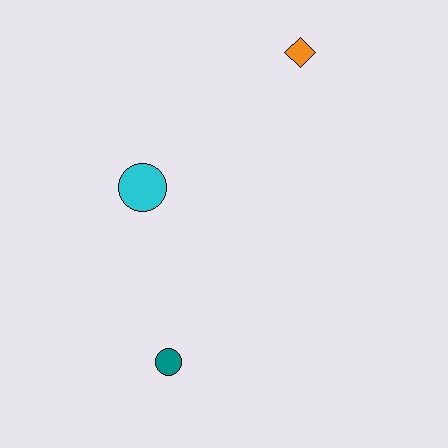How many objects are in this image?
There are 3 objects.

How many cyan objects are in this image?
There is 1 cyan object.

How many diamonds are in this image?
There is 1 diamond.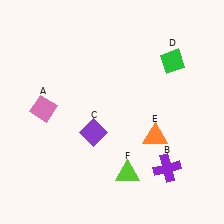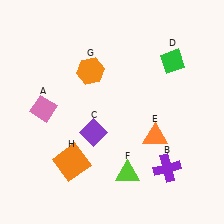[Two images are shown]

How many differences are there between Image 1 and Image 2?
There are 2 differences between the two images.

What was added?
An orange hexagon (G), an orange square (H) were added in Image 2.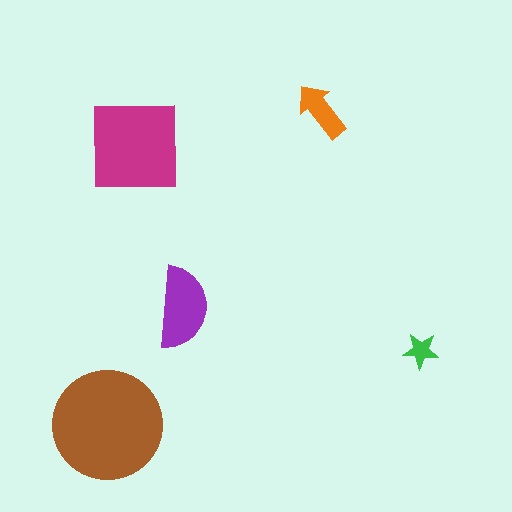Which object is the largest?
The brown circle.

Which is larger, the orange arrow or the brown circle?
The brown circle.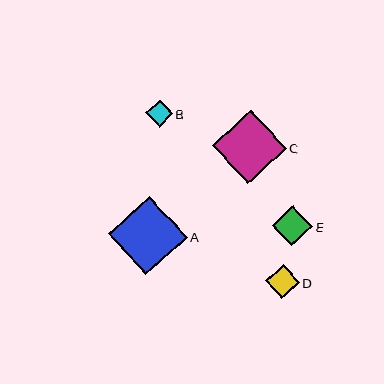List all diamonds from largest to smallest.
From largest to smallest: A, C, E, D, B.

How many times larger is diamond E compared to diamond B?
Diamond E is approximately 1.5 times the size of diamond B.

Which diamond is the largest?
Diamond A is the largest with a size of approximately 79 pixels.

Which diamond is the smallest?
Diamond B is the smallest with a size of approximately 27 pixels.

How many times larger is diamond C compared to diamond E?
Diamond C is approximately 1.8 times the size of diamond E.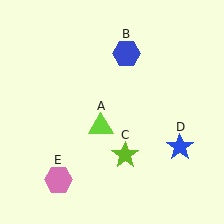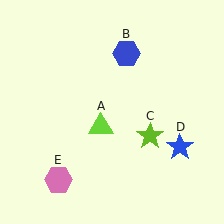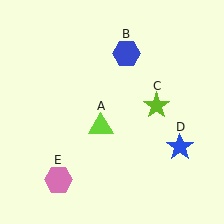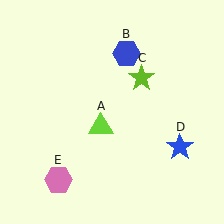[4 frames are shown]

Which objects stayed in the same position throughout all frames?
Lime triangle (object A) and blue hexagon (object B) and blue star (object D) and pink hexagon (object E) remained stationary.